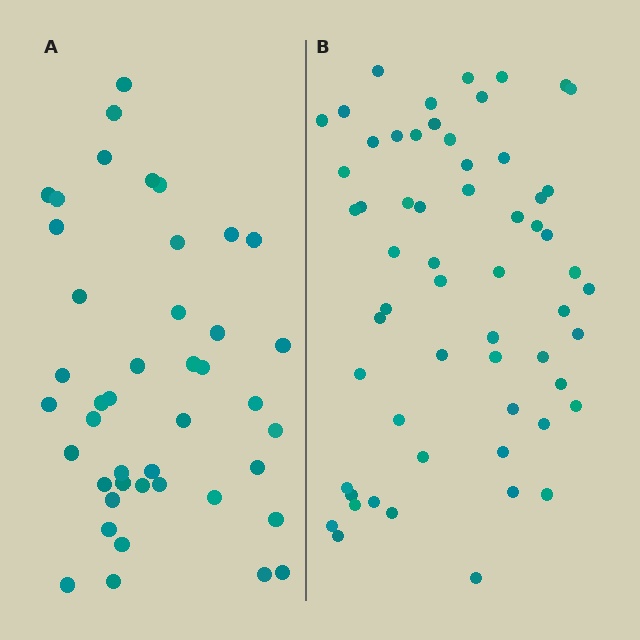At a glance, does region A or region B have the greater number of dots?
Region B (the right region) has more dots.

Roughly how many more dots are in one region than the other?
Region B has approximately 15 more dots than region A.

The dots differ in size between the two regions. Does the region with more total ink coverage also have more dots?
No. Region A has more total ink coverage because its dots are larger, but region B actually contains more individual dots. Total area can be misleading — the number of items is what matters here.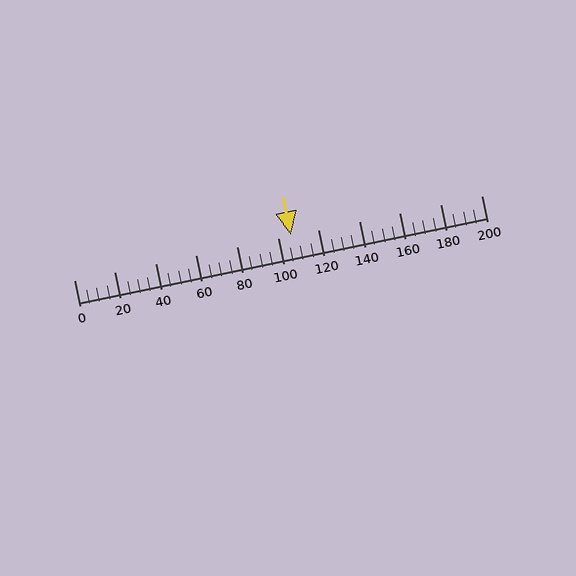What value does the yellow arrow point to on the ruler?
The yellow arrow points to approximately 107.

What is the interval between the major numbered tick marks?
The major tick marks are spaced 20 units apart.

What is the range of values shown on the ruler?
The ruler shows values from 0 to 200.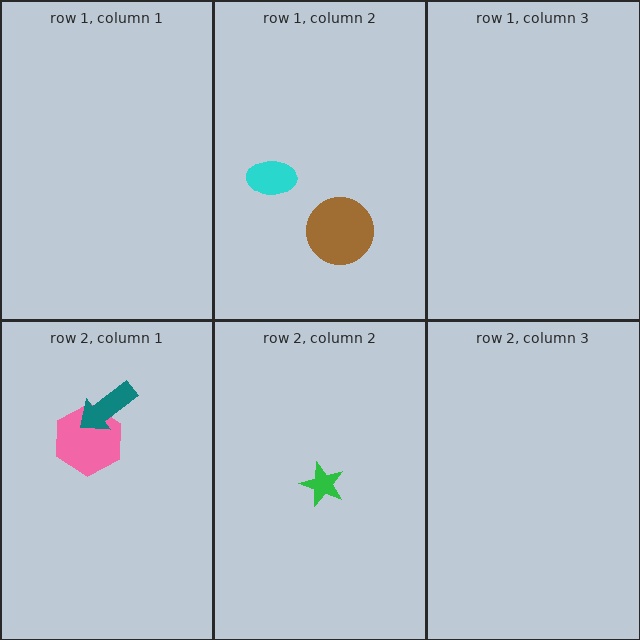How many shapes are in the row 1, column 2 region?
2.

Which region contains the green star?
The row 2, column 2 region.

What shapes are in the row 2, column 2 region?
The green star.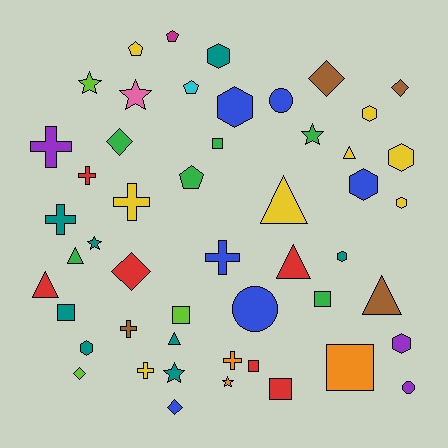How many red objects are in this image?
There are 6 red objects.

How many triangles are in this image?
There are 7 triangles.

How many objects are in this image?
There are 50 objects.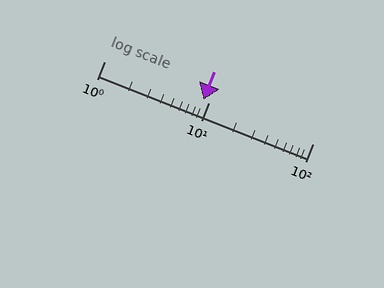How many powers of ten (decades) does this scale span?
The scale spans 2 decades, from 1 to 100.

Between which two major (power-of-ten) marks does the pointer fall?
The pointer is between 1 and 10.